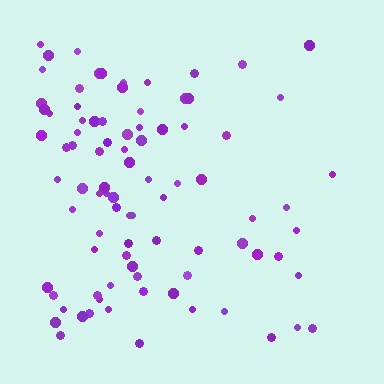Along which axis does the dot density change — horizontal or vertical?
Horizontal.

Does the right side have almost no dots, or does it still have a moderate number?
Still a moderate number, just noticeably fewer than the left.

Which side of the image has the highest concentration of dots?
The left.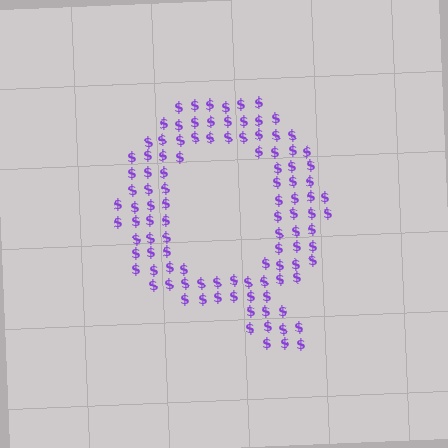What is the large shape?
The large shape is the letter Q.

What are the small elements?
The small elements are dollar signs.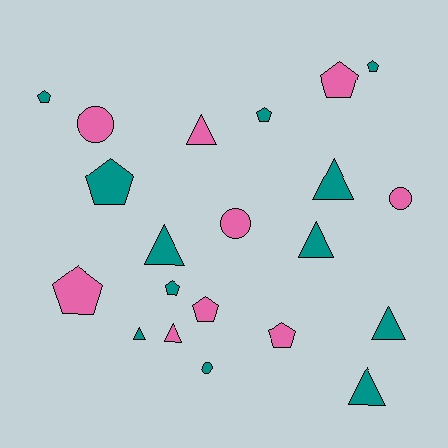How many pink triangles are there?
There are 2 pink triangles.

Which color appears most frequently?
Teal, with 12 objects.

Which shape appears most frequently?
Pentagon, with 9 objects.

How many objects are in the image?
There are 21 objects.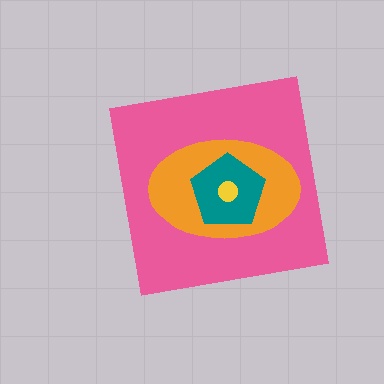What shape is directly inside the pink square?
The orange ellipse.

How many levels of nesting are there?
4.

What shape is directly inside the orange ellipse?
The teal pentagon.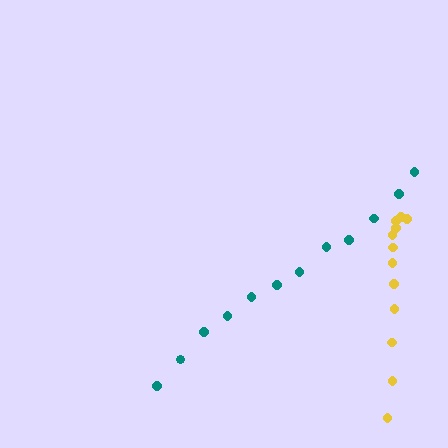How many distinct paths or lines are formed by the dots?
There are 2 distinct paths.